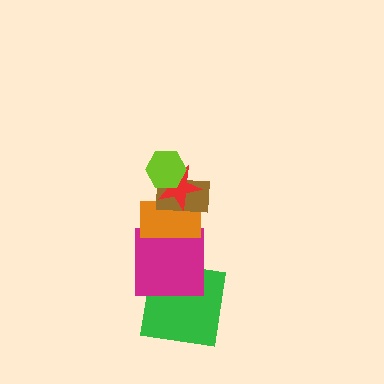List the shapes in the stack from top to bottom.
From top to bottom: the lime hexagon, the red star, the brown rectangle, the orange rectangle, the magenta square, the green square.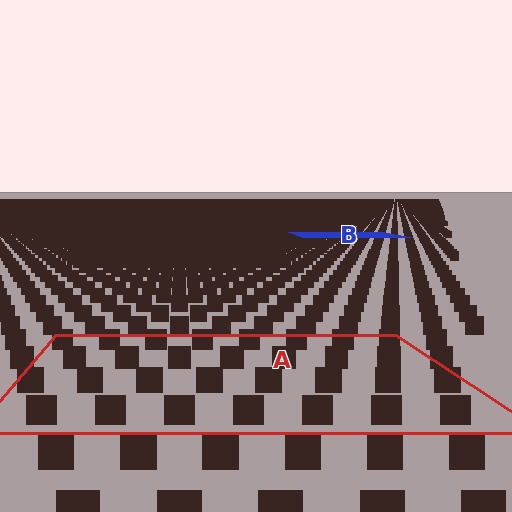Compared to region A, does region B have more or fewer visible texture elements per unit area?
Region B has more texture elements per unit area — they are packed more densely because it is farther away.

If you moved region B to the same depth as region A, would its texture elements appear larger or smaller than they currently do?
They would appear larger. At a closer depth, the same texture elements are projected at a bigger on-screen size.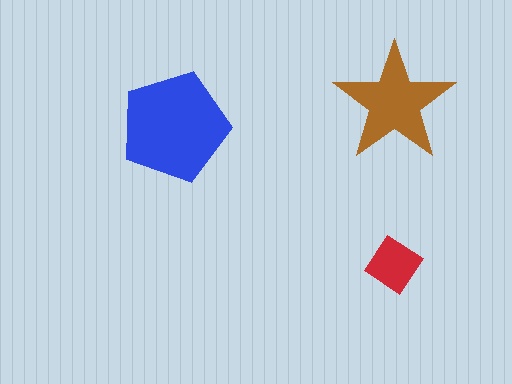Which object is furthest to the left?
The blue pentagon is leftmost.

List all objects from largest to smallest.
The blue pentagon, the brown star, the red diamond.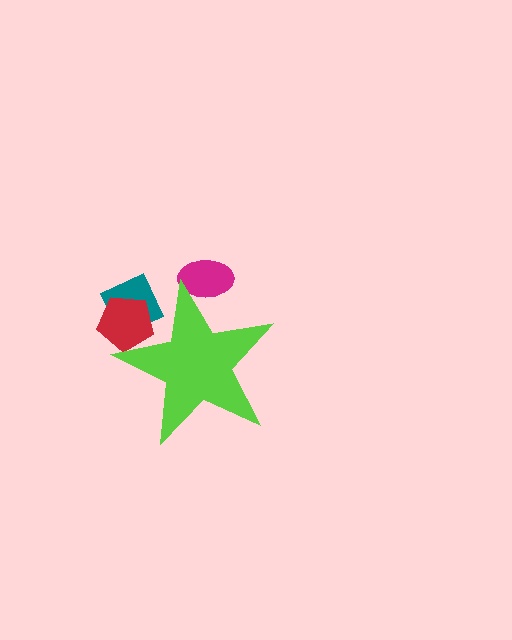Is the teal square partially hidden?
Yes, the teal square is partially hidden behind the lime star.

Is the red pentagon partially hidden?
Yes, the red pentagon is partially hidden behind the lime star.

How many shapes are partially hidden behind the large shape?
3 shapes are partially hidden.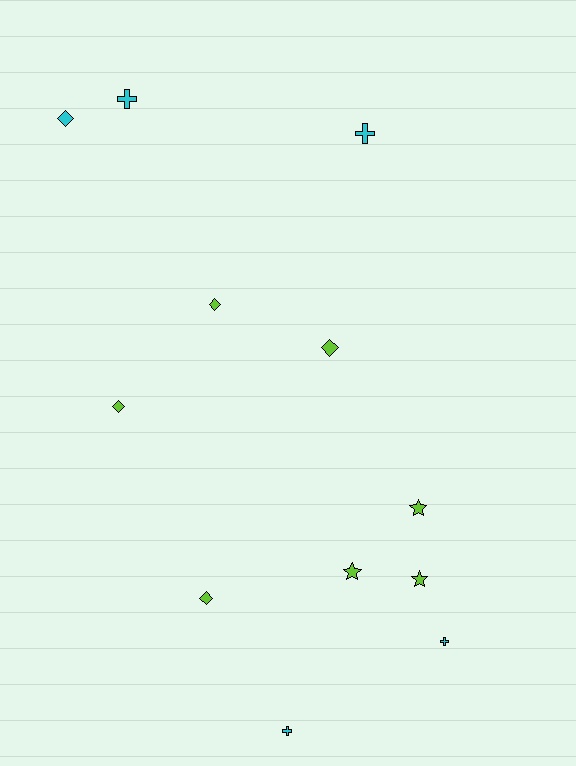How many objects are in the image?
There are 12 objects.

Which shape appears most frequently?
Diamond, with 5 objects.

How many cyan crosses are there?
There are 4 cyan crosses.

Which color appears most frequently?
Lime, with 7 objects.